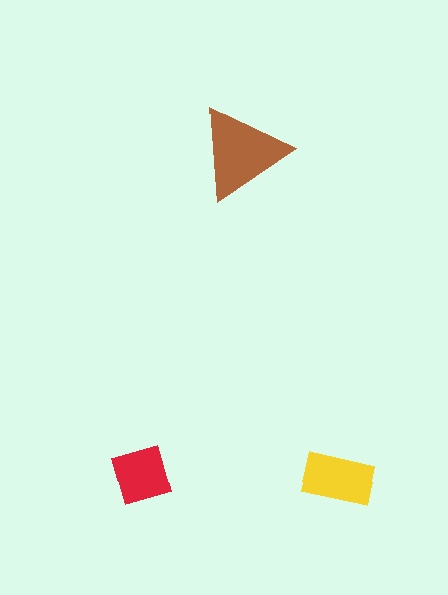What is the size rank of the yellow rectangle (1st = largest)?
2nd.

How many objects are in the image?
There are 3 objects in the image.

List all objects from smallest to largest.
The red diamond, the yellow rectangle, the brown triangle.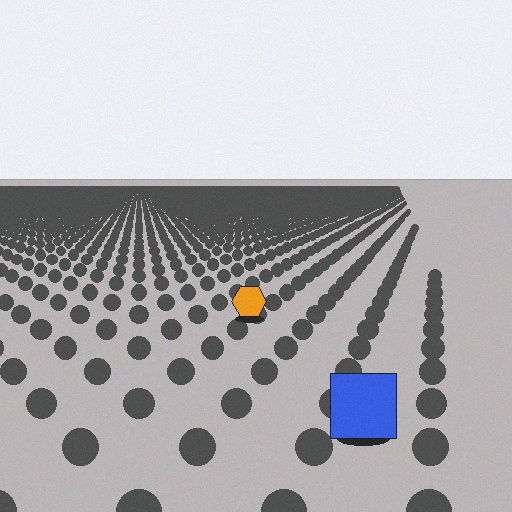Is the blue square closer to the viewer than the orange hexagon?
Yes. The blue square is closer — you can tell from the texture gradient: the ground texture is coarser near it.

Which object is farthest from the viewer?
The orange hexagon is farthest from the viewer. It appears smaller and the ground texture around it is denser.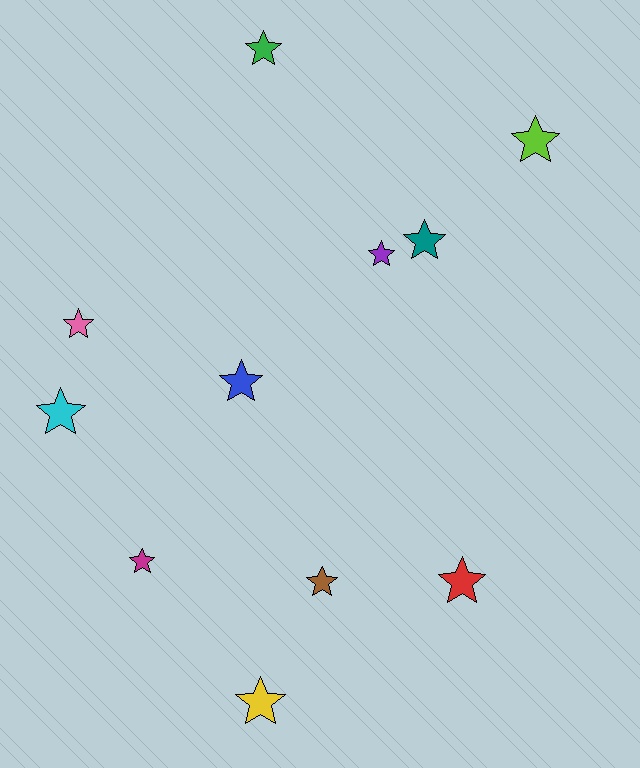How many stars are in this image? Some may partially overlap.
There are 11 stars.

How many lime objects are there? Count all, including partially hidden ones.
There is 1 lime object.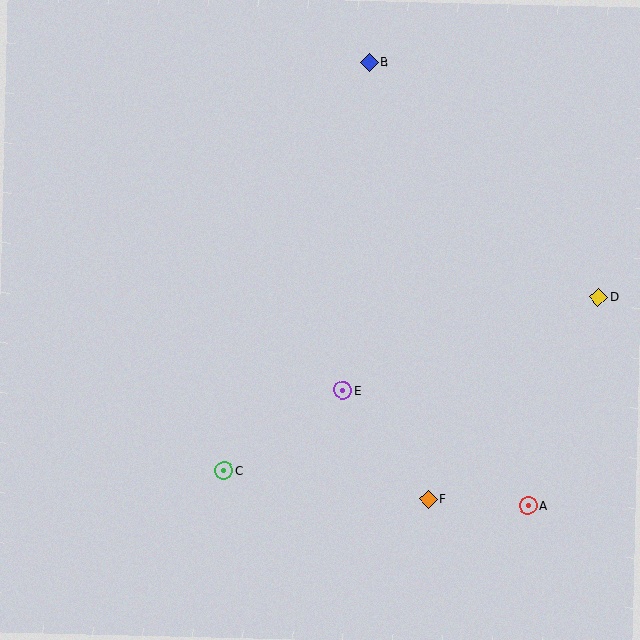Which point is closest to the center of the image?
Point E at (343, 391) is closest to the center.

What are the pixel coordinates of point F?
Point F is at (428, 499).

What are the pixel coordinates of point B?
Point B is at (369, 62).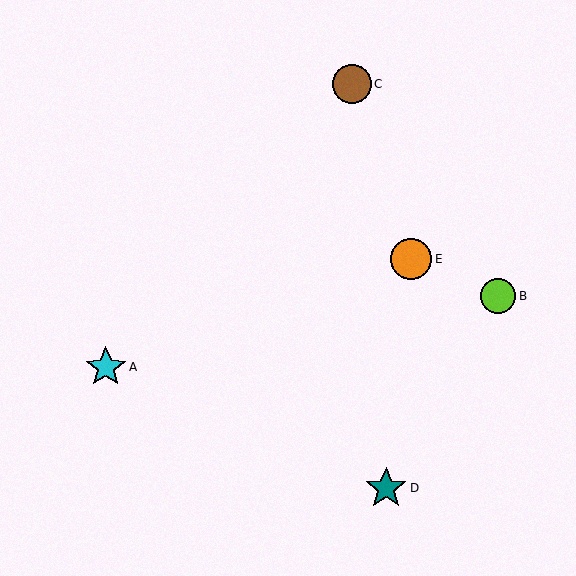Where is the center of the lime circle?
The center of the lime circle is at (498, 296).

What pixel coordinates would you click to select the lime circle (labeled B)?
Click at (498, 296) to select the lime circle B.